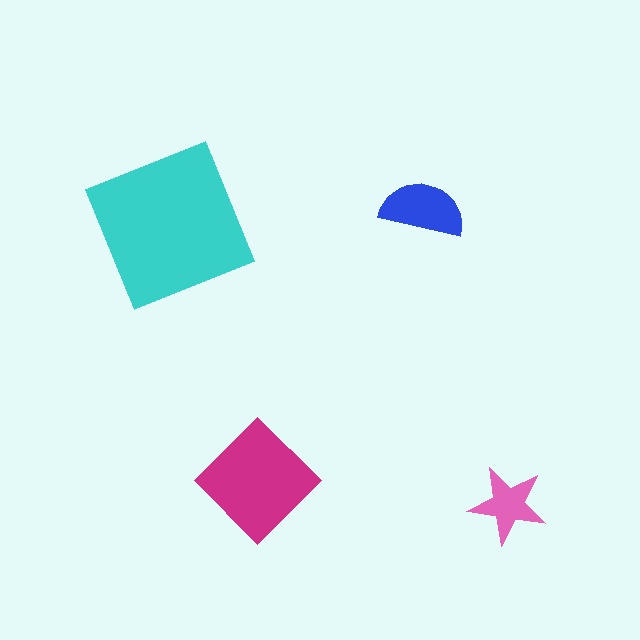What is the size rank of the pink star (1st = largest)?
4th.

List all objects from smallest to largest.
The pink star, the blue semicircle, the magenta diamond, the cyan square.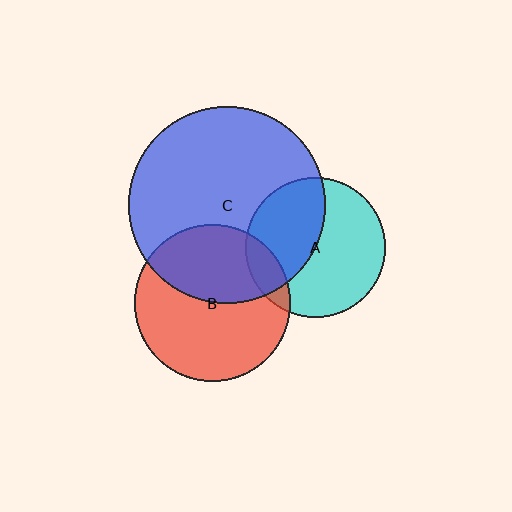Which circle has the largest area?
Circle C (blue).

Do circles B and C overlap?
Yes.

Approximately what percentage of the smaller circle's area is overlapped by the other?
Approximately 40%.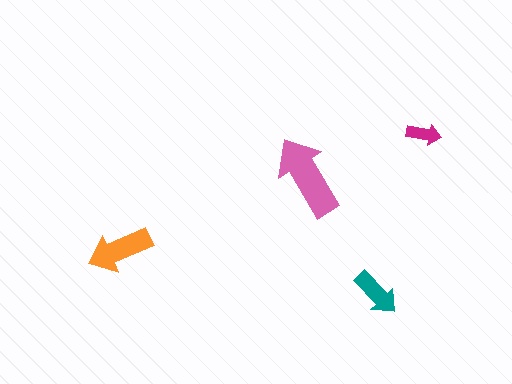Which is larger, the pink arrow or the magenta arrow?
The pink one.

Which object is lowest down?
The teal arrow is bottommost.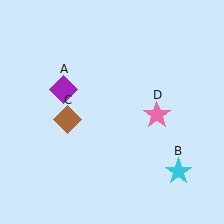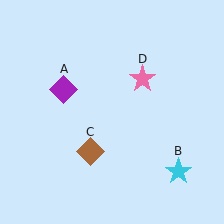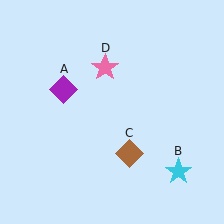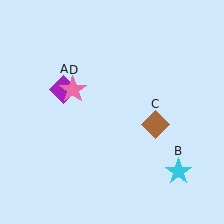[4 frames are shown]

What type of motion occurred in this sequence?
The brown diamond (object C), pink star (object D) rotated counterclockwise around the center of the scene.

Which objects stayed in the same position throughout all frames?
Purple diamond (object A) and cyan star (object B) remained stationary.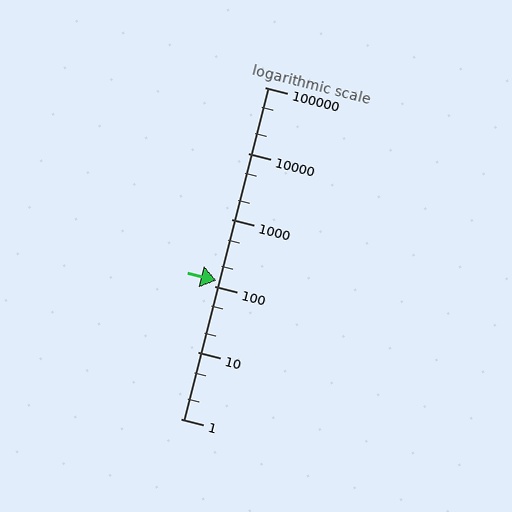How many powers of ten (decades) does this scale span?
The scale spans 5 decades, from 1 to 100000.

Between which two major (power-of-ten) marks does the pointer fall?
The pointer is between 100 and 1000.